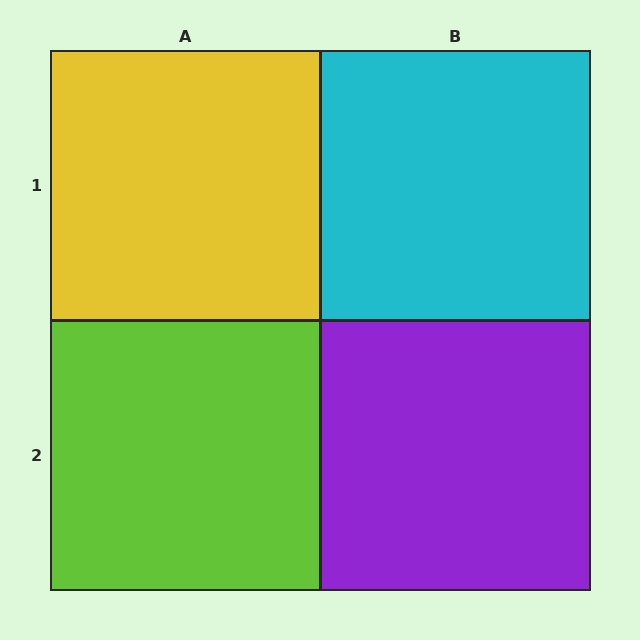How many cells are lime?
1 cell is lime.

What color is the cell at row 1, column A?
Yellow.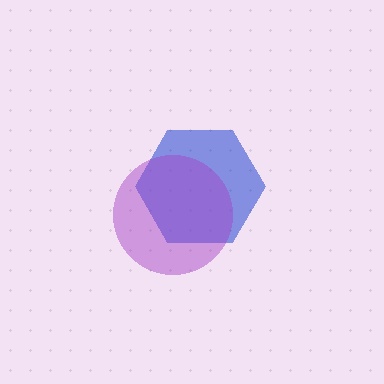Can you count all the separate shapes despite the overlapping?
Yes, there are 2 separate shapes.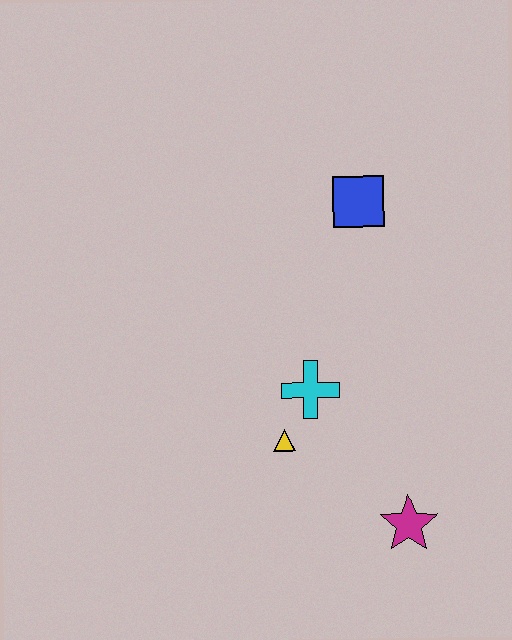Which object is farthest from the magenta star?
The blue square is farthest from the magenta star.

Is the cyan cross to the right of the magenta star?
No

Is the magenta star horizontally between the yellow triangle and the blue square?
No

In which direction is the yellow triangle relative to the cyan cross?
The yellow triangle is below the cyan cross.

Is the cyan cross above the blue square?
No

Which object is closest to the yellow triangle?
The cyan cross is closest to the yellow triangle.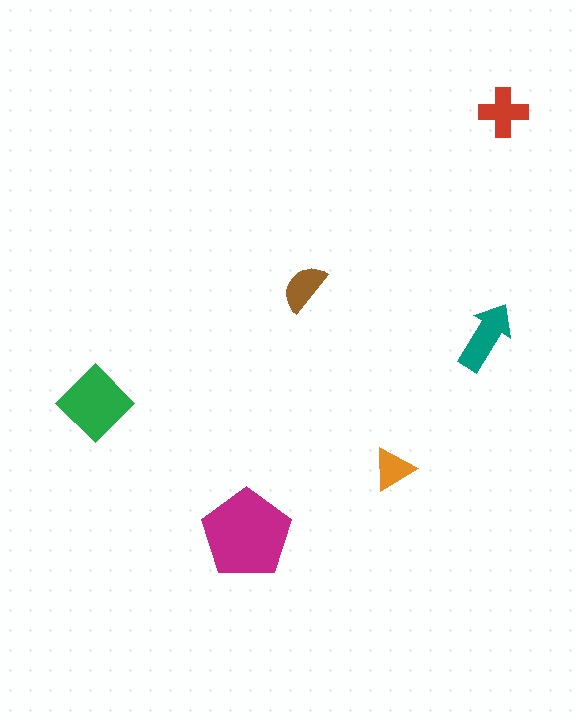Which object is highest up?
The red cross is topmost.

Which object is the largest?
The magenta pentagon.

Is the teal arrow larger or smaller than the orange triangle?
Larger.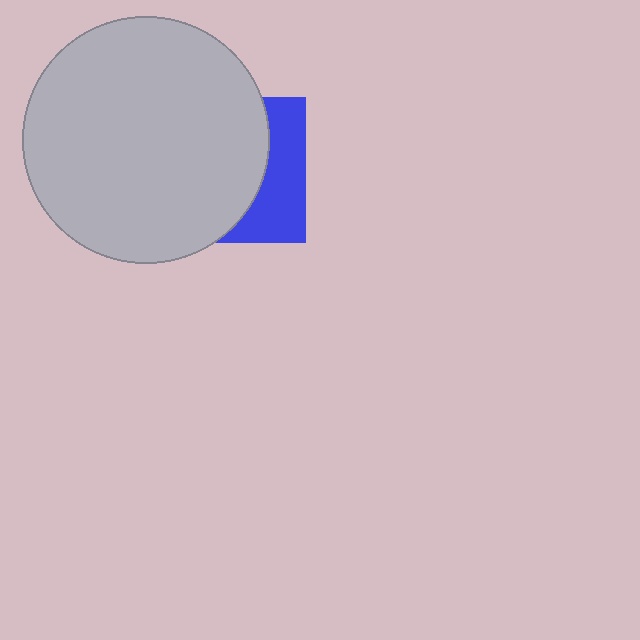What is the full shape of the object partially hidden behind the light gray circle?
The partially hidden object is a blue square.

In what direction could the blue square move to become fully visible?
The blue square could move right. That would shift it out from behind the light gray circle entirely.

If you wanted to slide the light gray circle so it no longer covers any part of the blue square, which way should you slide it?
Slide it left — that is the most direct way to separate the two shapes.